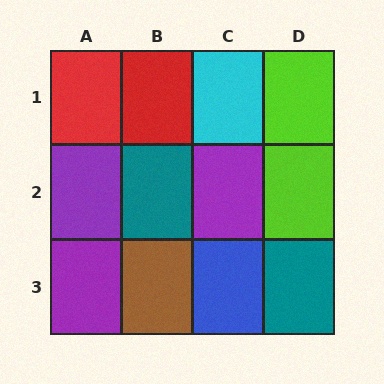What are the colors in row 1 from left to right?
Red, red, cyan, lime.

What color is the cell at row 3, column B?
Brown.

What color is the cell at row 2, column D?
Lime.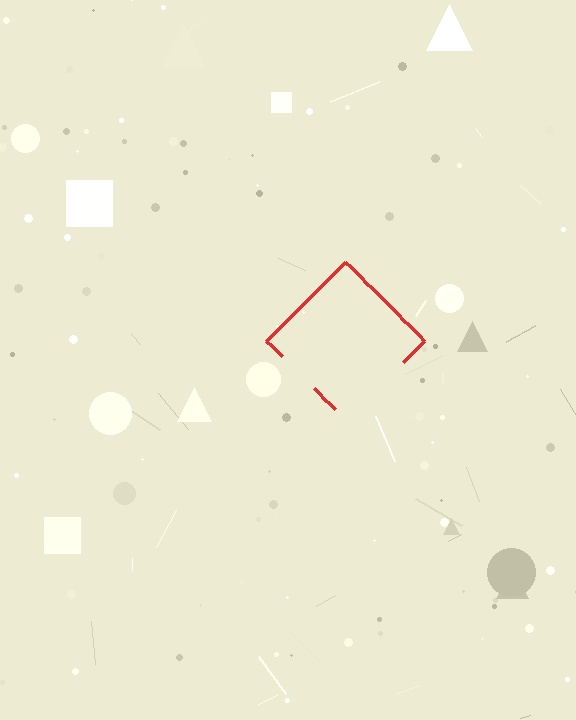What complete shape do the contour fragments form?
The contour fragments form a diamond.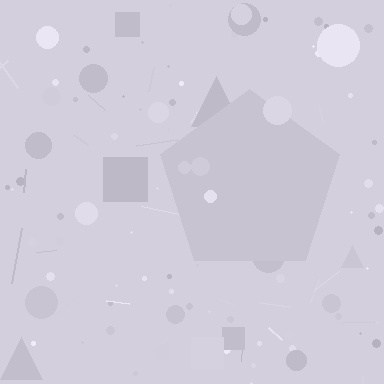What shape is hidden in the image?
A pentagon is hidden in the image.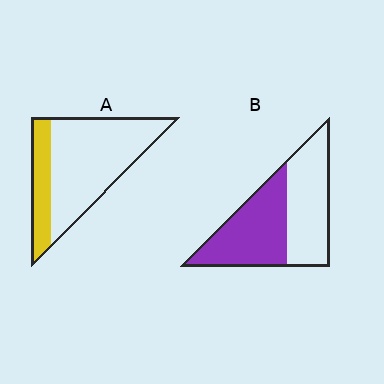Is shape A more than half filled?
No.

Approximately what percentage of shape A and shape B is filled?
A is approximately 25% and B is approximately 50%.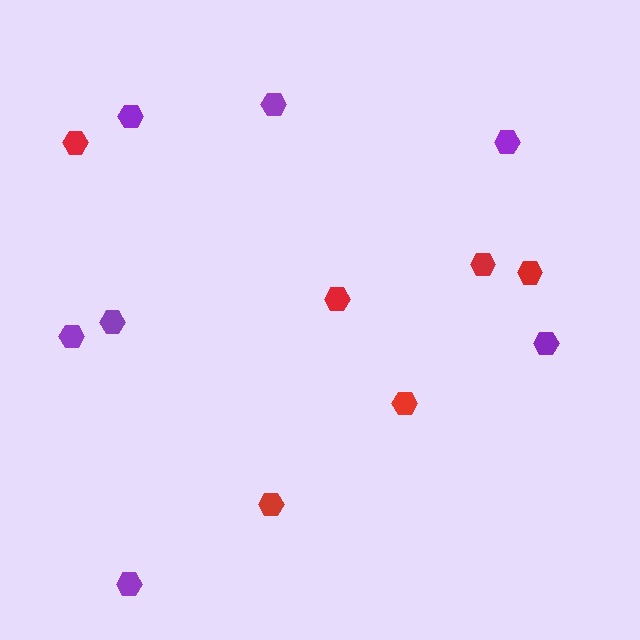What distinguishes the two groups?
There are 2 groups: one group of red hexagons (6) and one group of purple hexagons (7).